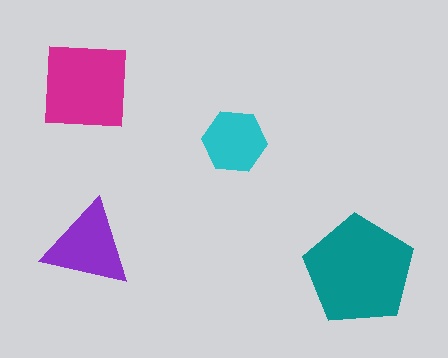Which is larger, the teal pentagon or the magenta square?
The teal pentagon.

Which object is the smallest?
The cyan hexagon.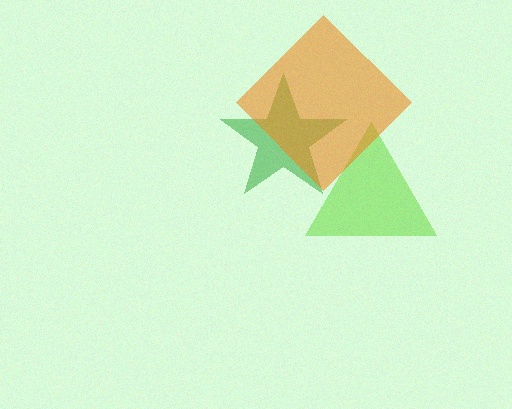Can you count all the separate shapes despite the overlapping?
Yes, there are 3 separate shapes.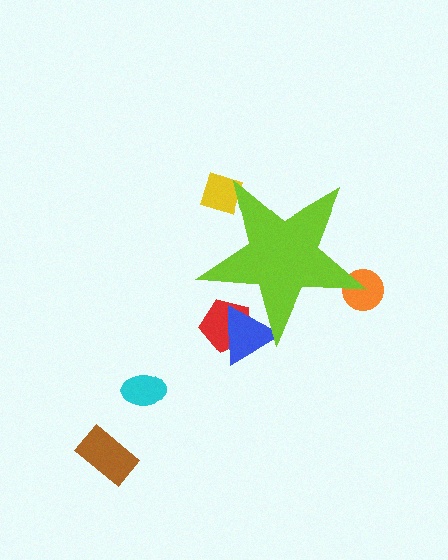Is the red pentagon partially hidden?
Yes, the red pentagon is partially hidden behind the lime star.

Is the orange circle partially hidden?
Yes, the orange circle is partially hidden behind the lime star.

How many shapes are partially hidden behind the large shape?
4 shapes are partially hidden.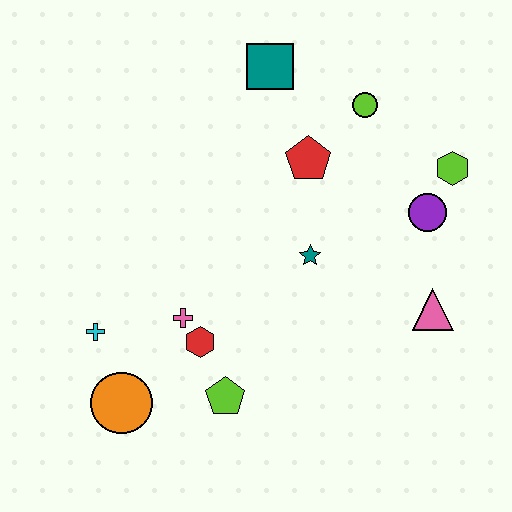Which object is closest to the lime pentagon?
The red hexagon is closest to the lime pentagon.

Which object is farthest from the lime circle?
The orange circle is farthest from the lime circle.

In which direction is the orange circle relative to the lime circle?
The orange circle is below the lime circle.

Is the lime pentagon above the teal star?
No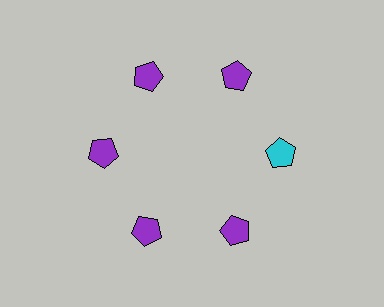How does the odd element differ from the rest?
It has a different color: cyan instead of purple.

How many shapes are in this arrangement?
There are 6 shapes arranged in a ring pattern.